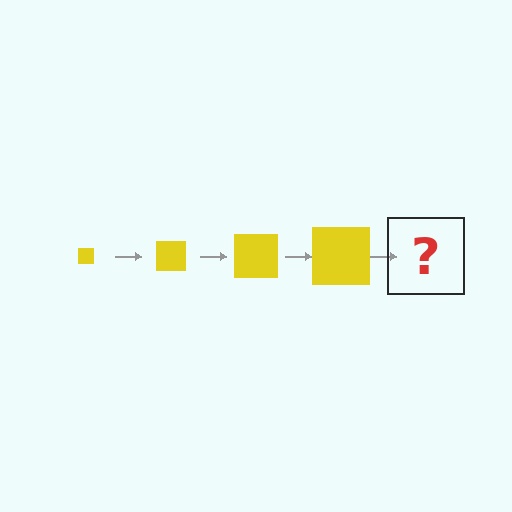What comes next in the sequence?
The next element should be a yellow square, larger than the previous one.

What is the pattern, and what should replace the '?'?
The pattern is that the square gets progressively larger each step. The '?' should be a yellow square, larger than the previous one.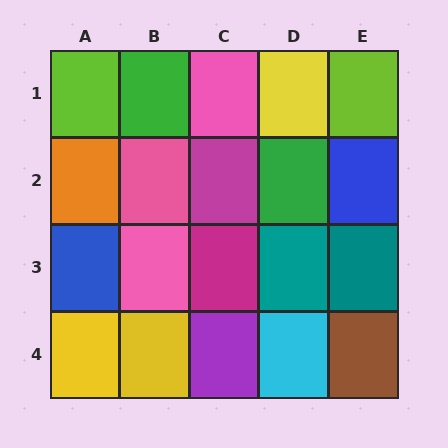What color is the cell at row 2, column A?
Orange.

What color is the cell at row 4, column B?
Yellow.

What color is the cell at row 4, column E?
Brown.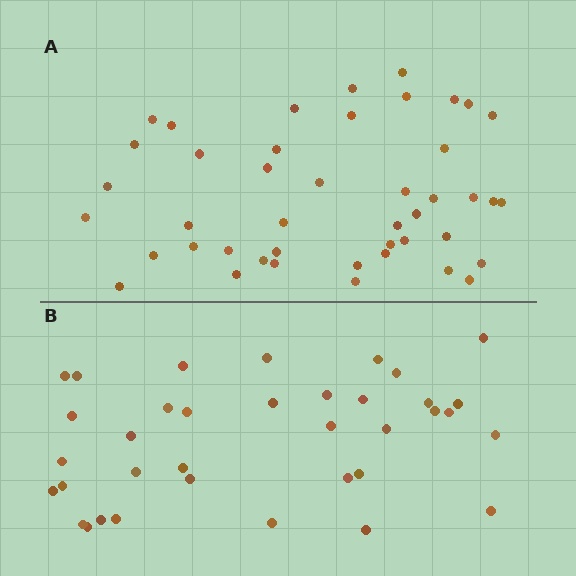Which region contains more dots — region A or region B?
Region A (the top region) has more dots.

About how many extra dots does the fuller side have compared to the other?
Region A has roughly 8 or so more dots than region B.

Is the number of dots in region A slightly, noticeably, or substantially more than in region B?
Region A has only slightly more — the two regions are fairly close. The ratio is roughly 1.2 to 1.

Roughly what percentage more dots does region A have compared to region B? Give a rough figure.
About 20% more.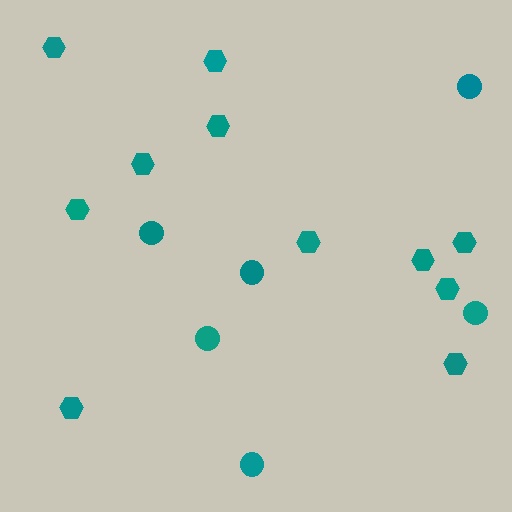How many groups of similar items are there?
There are 2 groups: one group of hexagons (11) and one group of circles (6).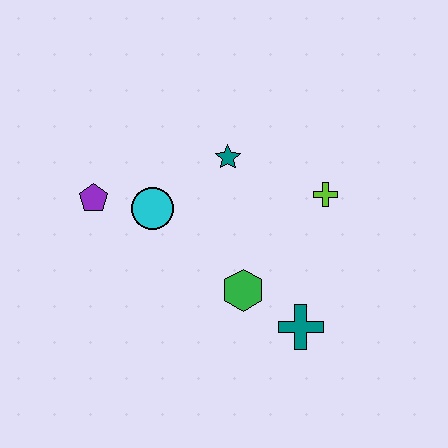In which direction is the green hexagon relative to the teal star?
The green hexagon is below the teal star.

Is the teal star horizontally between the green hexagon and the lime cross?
No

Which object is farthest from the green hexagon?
The purple pentagon is farthest from the green hexagon.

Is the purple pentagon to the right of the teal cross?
No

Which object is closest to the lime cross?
The teal star is closest to the lime cross.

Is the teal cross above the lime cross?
No